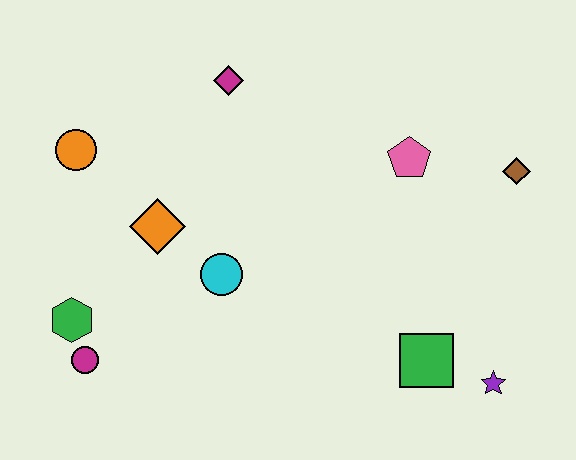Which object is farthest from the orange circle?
The purple star is farthest from the orange circle.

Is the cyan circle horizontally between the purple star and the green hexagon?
Yes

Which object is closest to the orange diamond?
The cyan circle is closest to the orange diamond.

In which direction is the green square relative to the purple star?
The green square is to the left of the purple star.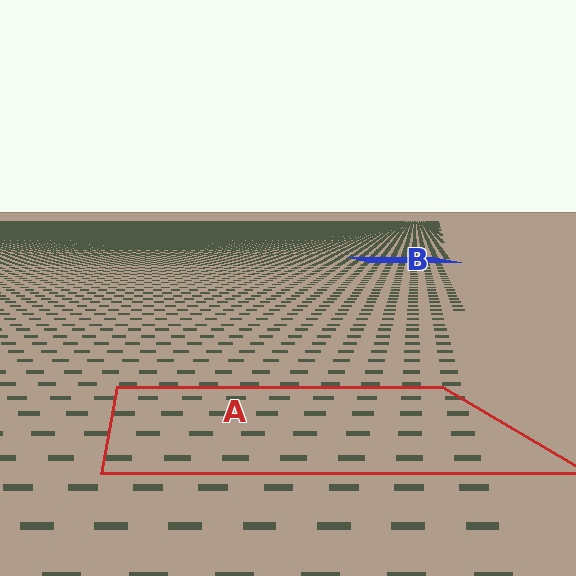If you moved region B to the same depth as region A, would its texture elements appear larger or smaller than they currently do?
They would appear larger. At a closer depth, the same texture elements are projected at a bigger on-screen size.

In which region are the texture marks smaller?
The texture marks are smaller in region B, because it is farther away.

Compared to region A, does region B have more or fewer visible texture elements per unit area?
Region B has more texture elements per unit area — they are packed more densely because it is farther away.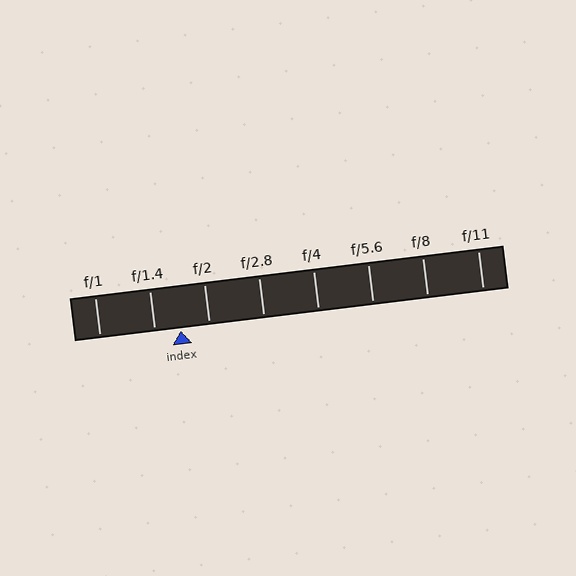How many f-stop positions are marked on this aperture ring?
There are 8 f-stop positions marked.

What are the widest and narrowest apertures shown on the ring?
The widest aperture shown is f/1 and the narrowest is f/11.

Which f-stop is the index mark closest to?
The index mark is closest to f/1.4.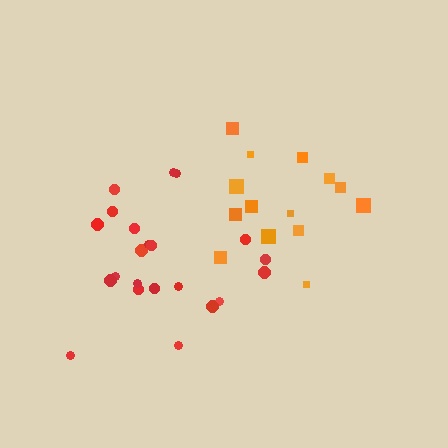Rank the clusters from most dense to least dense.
red, orange.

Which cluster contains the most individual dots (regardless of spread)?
Red (22).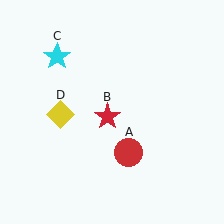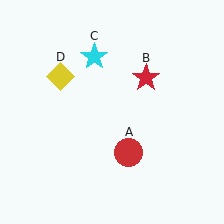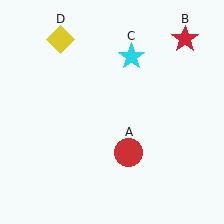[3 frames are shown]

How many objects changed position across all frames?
3 objects changed position: red star (object B), cyan star (object C), yellow diamond (object D).